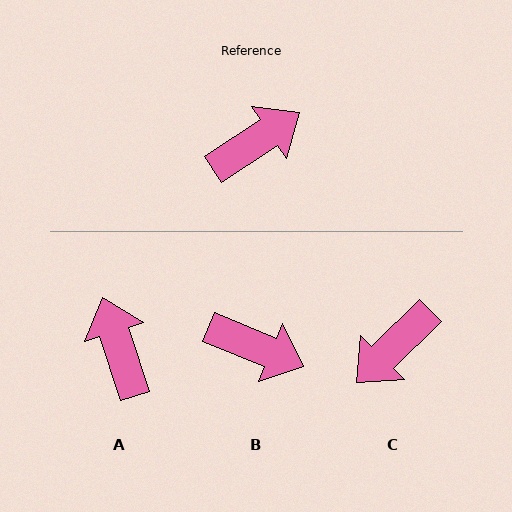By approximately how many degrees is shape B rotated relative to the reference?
Approximately 56 degrees clockwise.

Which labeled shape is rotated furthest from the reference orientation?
C, about 169 degrees away.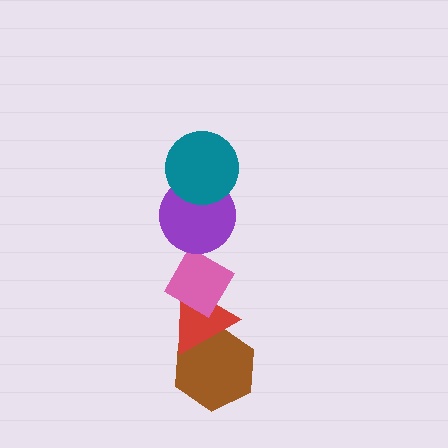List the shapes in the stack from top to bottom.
From top to bottom: the teal circle, the purple circle, the pink diamond, the red triangle, the brown hexagon.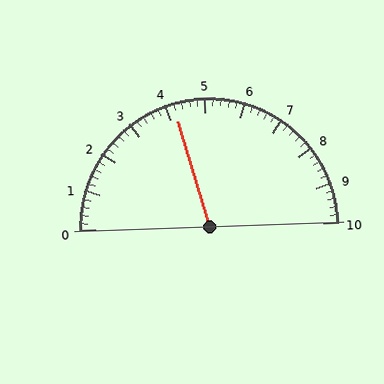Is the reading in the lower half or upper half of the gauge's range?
The reading is in the lower half of the range (0 to 10).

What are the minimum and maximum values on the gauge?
The gauge ranges from 0 to 10.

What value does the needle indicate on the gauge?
The needle indicates approximately 4.2.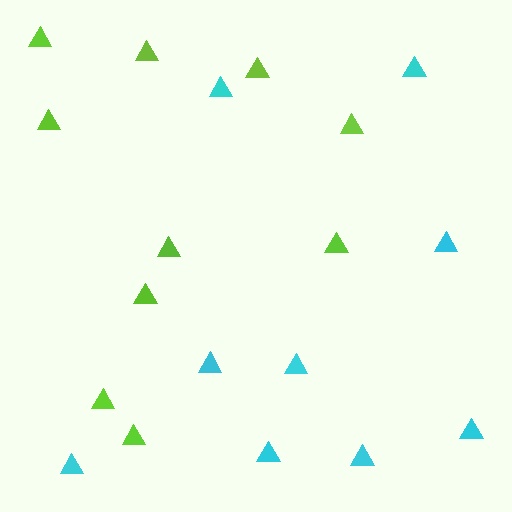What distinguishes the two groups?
There are 2 groups: one group of cyan triangles (9) and one group of lime triangles (10).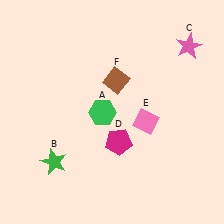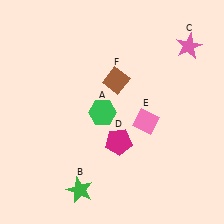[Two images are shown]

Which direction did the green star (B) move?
The green star (B) moved down.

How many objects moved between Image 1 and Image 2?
1 object moved between the two images.